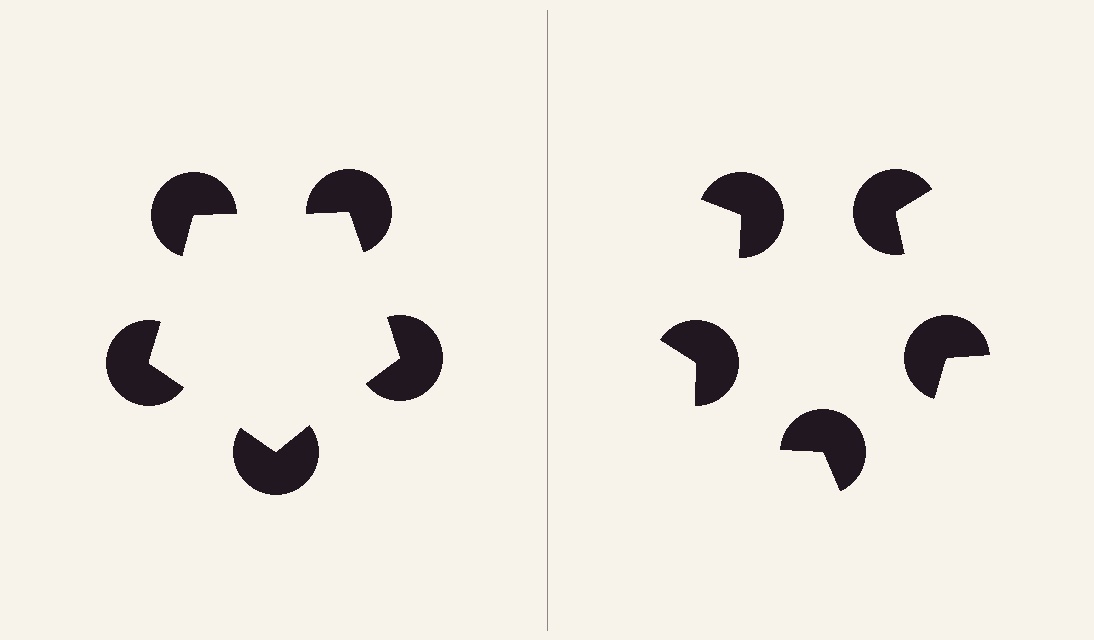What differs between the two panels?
The pac-man discs are positioned identically on both sides; only the wedge orientations differ. On the left they align to a pentagon; on the right they are misaligned.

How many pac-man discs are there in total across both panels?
10 — 5 on each side.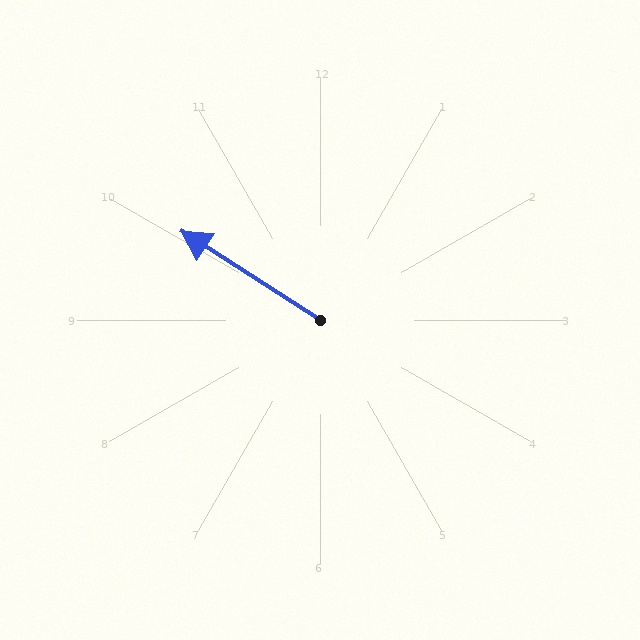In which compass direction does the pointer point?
Northwest.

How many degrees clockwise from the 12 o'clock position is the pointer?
Approximately 303 degrees.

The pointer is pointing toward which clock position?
Roughly 10 o'clock.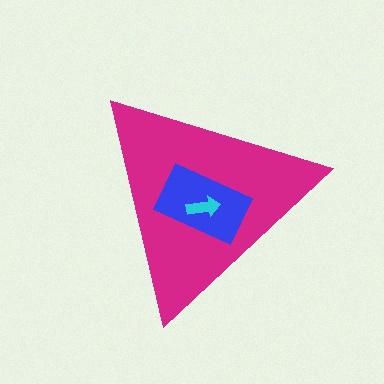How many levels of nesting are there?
3.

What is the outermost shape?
The magenta triangle.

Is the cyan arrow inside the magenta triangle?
Yes.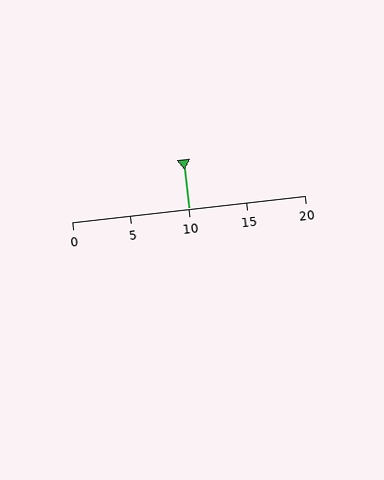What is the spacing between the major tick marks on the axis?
The major ticks are spaced 5 apart.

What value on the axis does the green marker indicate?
The marker indicates approximately 10.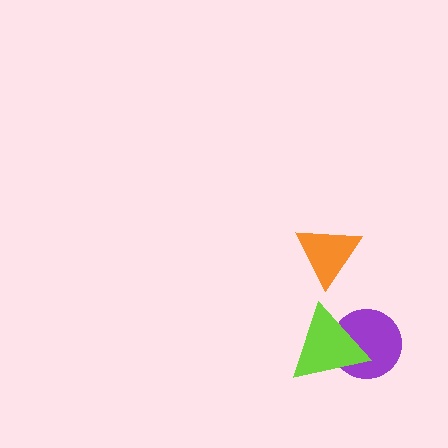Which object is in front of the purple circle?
The lime triangle is in front of the purple circle.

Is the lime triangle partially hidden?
No, no other shape covers it.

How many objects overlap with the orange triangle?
0 objects overlap with the orange triangle.